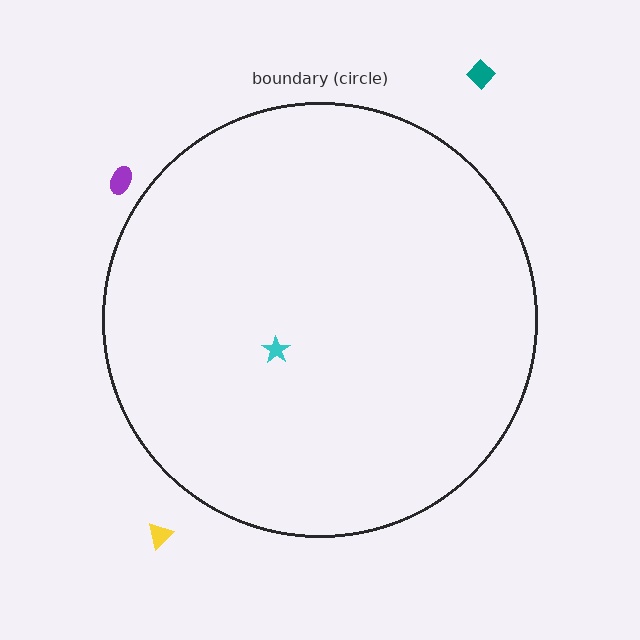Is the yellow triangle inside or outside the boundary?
Outside.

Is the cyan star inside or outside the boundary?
Inside.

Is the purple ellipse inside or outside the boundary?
Outside.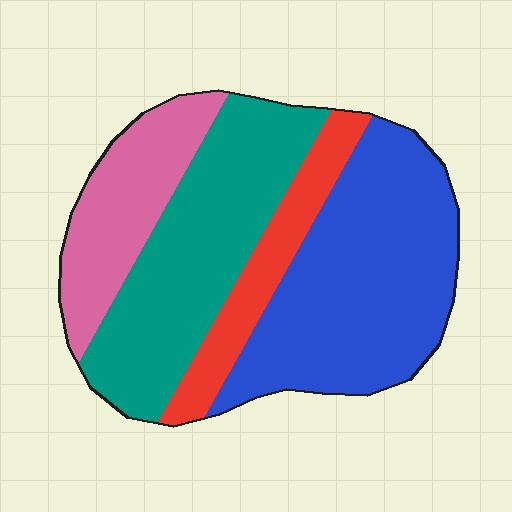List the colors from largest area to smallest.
From largest to smallest: blue, teal, pink, red.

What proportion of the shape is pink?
Pink covers about 15% of the shape.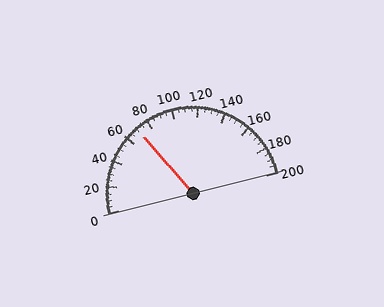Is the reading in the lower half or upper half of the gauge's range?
The reading is in the lower half of the range (0 to 200).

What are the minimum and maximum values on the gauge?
The gauge ranges from 0 to 200.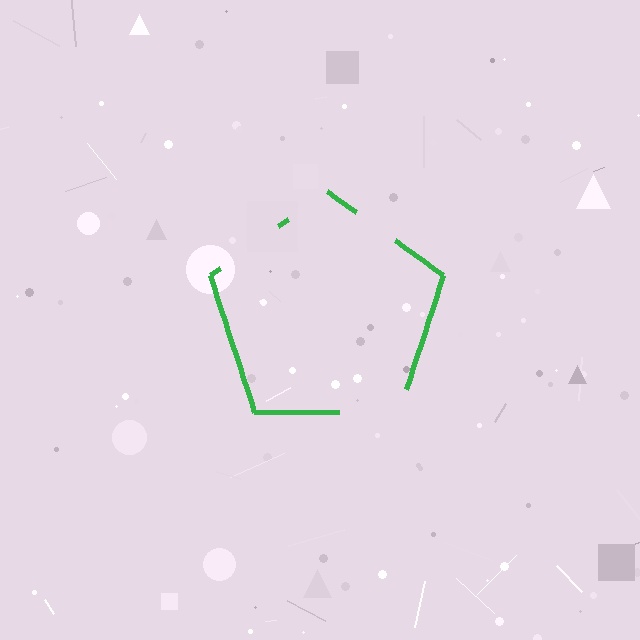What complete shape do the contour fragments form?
The contour fragments form a pentagon.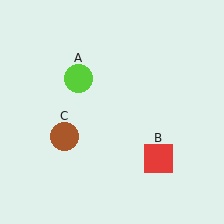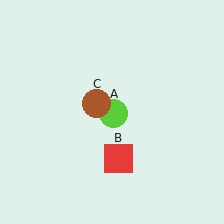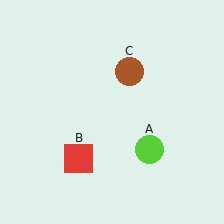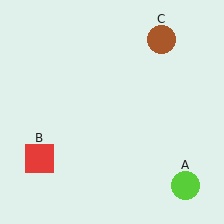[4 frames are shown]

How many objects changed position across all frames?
3 objects changed position: lime circle (object A), red square (object B), brown circle (object C).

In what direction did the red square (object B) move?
The red square (object B) moved left.